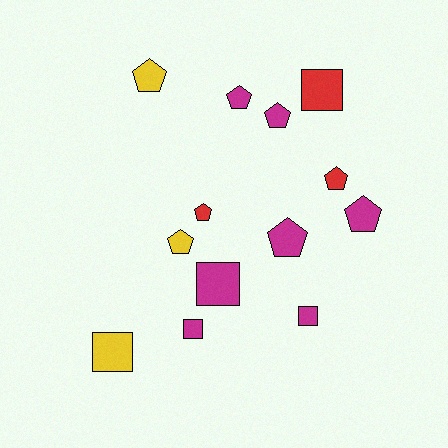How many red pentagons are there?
There are 2 red pentagons.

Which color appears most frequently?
Magenta, with 7 objects.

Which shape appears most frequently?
Pentagon, with 8 objects.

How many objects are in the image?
There are 13 objects.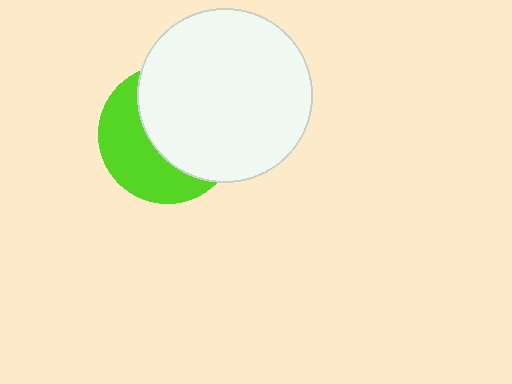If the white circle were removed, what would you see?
You would see the complete lime circle.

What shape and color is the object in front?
The object in front is a white circle.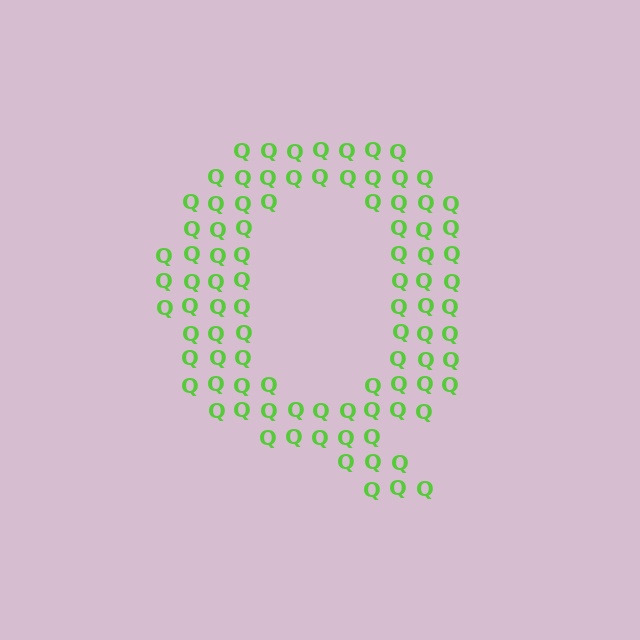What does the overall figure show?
The overall figure shows the letter Q.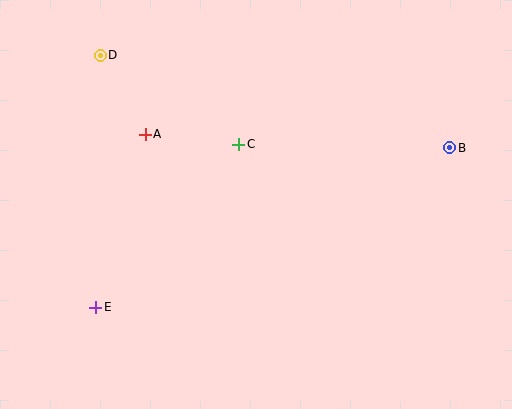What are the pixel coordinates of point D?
Point D is at (100, 55).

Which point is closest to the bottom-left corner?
Point E is closest to the bottom-left corner.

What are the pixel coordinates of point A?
Point A is at (145, 134).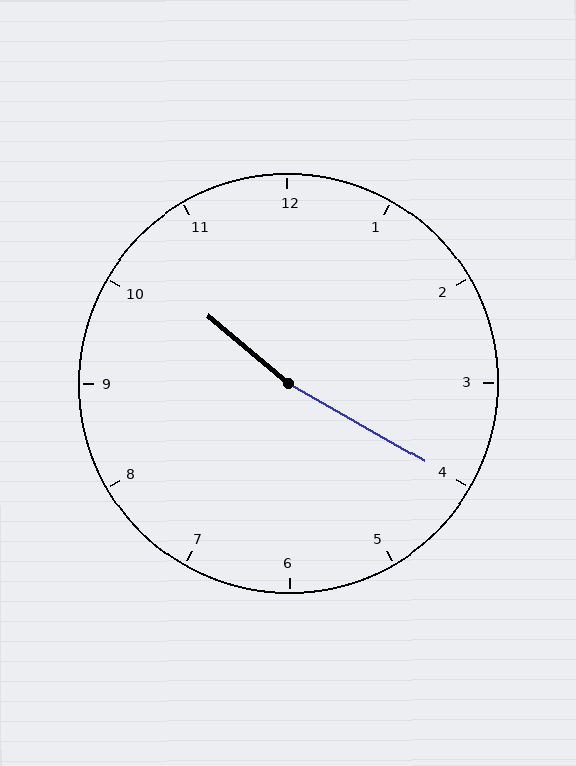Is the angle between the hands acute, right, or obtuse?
It is obtuse.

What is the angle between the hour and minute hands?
Approximately 170 degrees.